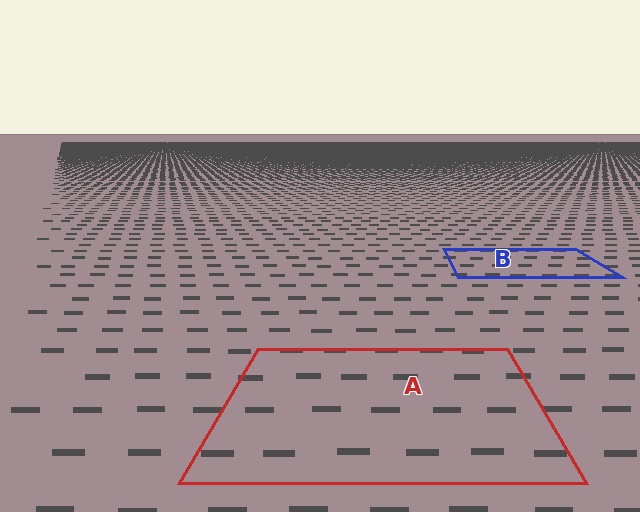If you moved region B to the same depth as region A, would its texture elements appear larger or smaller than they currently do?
They would appear larger. At a closer depth, the same texture elements are projected at a bigger on-screen size.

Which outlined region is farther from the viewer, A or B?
Region B is farther from the viewer — the texture elements inside it appear smaller and more densely packed.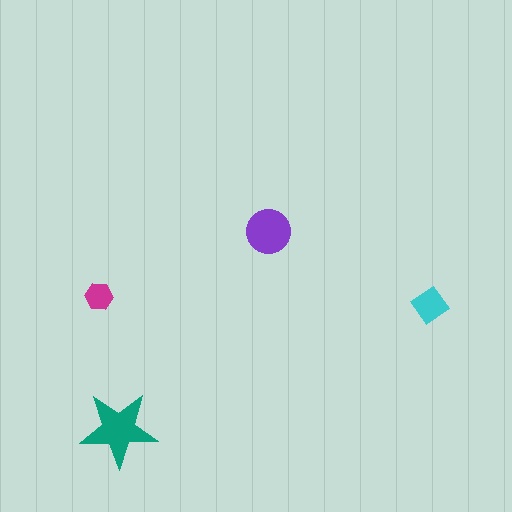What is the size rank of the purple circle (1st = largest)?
2nd.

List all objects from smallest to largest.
The magenta hexagon, the cyan diamond, the purple circle, the teal star.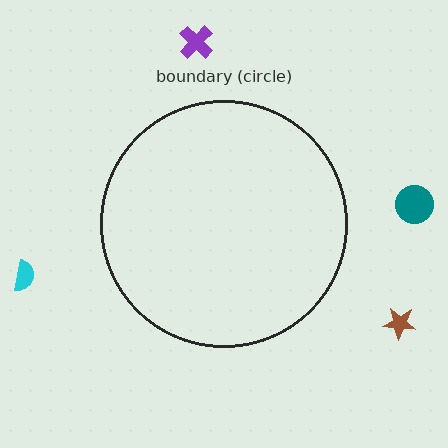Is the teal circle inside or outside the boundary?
Outside.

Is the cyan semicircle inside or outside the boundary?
Outside.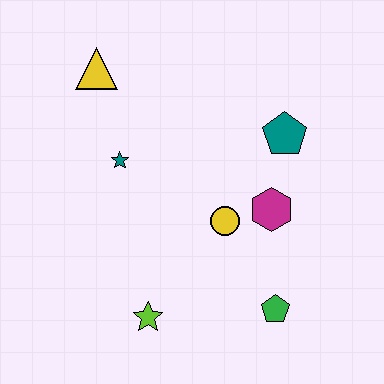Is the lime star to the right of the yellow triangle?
Yes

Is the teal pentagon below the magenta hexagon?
No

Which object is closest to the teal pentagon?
The magenta hexagon is closest to the teal pentagon.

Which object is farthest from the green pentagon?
The yellow triangle is farthest from the green pentagon.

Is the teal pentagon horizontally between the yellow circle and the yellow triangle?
No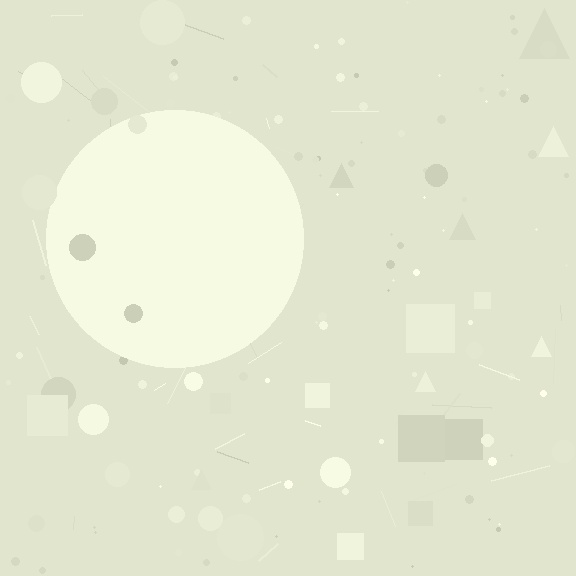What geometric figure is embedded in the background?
A circle is embedded in the background.